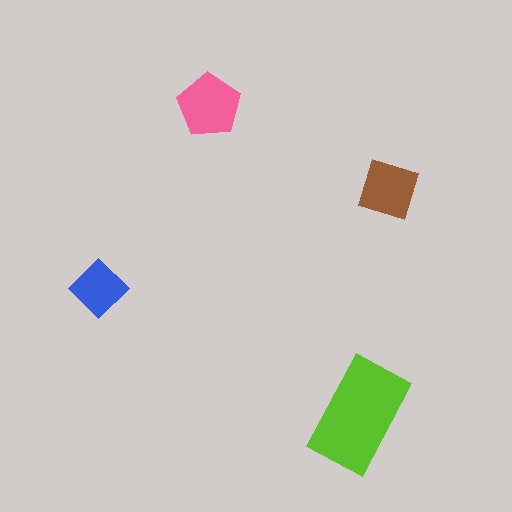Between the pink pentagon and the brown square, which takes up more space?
The pink pentagon.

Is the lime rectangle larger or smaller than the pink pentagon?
Larger.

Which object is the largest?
The lime rectangle.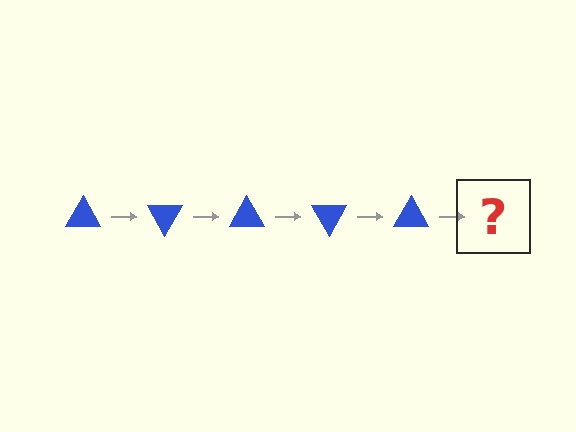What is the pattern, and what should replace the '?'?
The pattern is that the triangle rotates 60 degrees each step. The '?' should be a blue triangle rotated 300 degrees.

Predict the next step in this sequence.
The next step is a blue triangle rotated 300 degrees.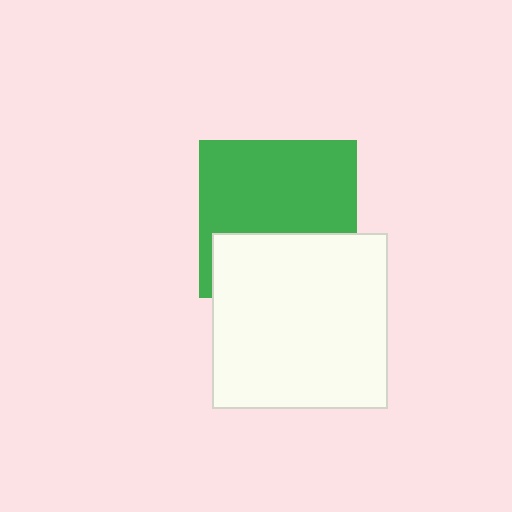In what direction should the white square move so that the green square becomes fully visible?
The white square should move down. That is the shortest direction to clear the overlap and leave the green square fully visible.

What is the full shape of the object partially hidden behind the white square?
The partially hidden object is a green square.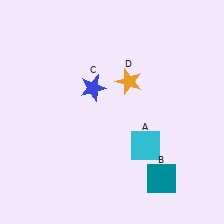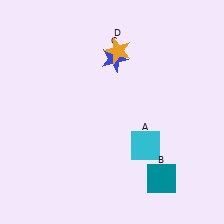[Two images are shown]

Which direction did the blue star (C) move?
The blue star (C) moved up.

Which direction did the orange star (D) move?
The orange star (D) moved up.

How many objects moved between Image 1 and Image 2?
2 objects moved between the two images.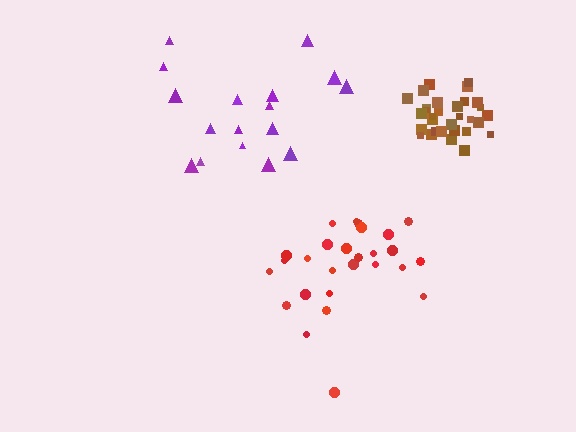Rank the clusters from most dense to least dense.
brown, red, purple.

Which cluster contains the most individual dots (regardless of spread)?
Brown (33).